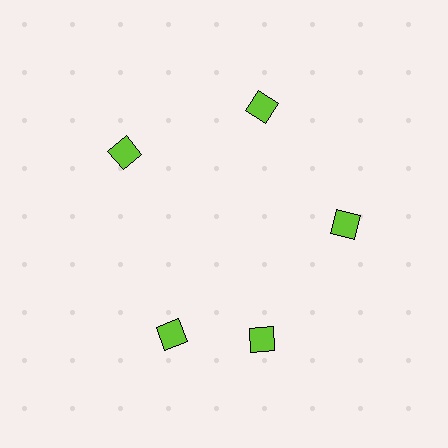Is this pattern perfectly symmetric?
No. The 5 lime diamonds are arranged in a ring, but one element near the 8 o'clock position is rotated out of alignment along the ring, breaking the 5-fold rotational symmetry.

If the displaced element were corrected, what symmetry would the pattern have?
It would have 5-fold rotational symmetry — the pattern would map onto itself every 72 degrees.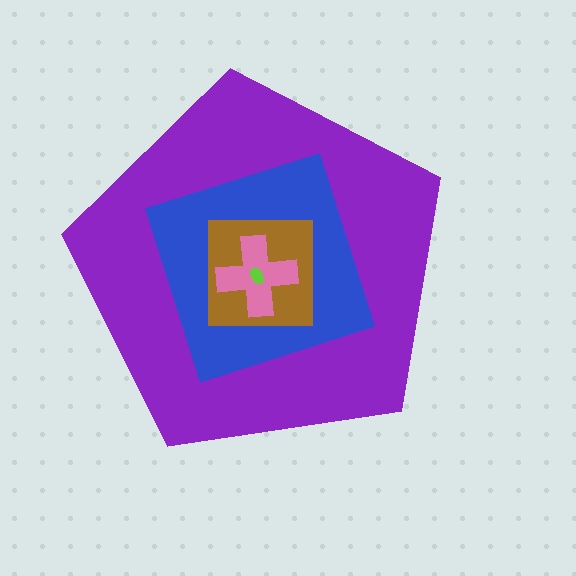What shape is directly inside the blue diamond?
The brown square.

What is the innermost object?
The lime ellipse.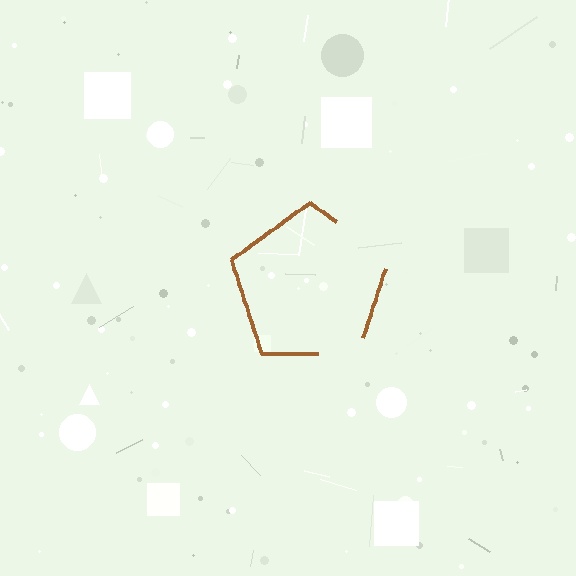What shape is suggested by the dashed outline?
The dashed outline suggests a pentagon.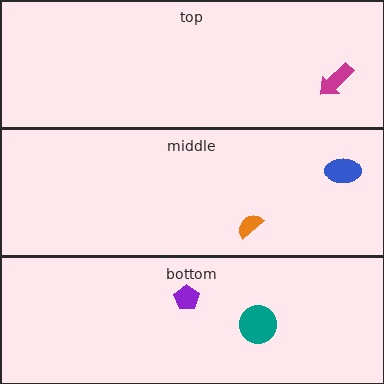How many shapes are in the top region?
1.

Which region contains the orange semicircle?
The middle region.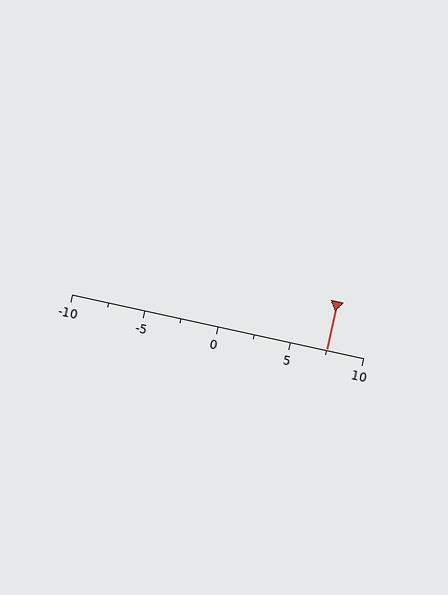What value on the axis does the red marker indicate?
The marker indicates approximately 7.5.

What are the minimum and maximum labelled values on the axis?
The axis runs from -10 to 10.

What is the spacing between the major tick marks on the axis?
The major ticks are spaced 5 apart.